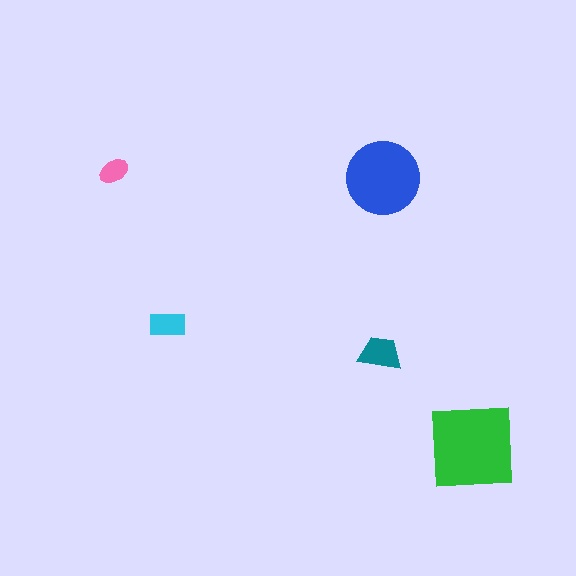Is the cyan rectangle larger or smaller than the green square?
Smaller.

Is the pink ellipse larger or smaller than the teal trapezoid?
Smaller.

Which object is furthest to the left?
The pink ellipse is leftmost.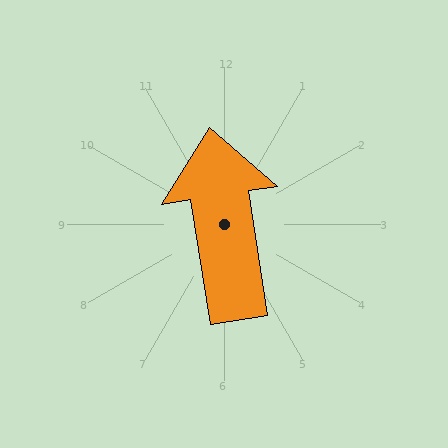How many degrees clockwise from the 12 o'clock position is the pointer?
Approximately 351 degrees.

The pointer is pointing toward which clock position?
Roughly 12 o'clock.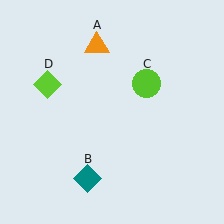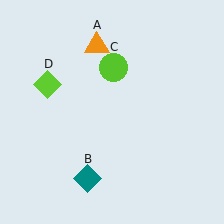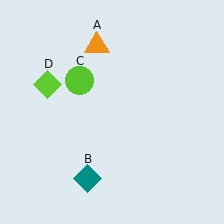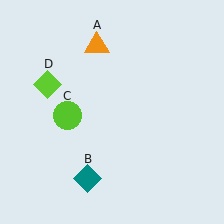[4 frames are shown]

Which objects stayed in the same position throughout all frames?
Orange triangle (object A) and teal diamond (object B) and lime diamond (object D) remained stationary.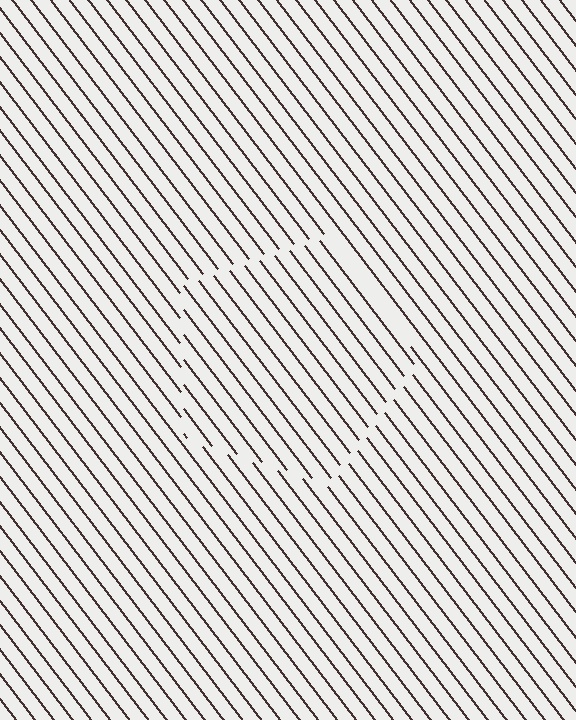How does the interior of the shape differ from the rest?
The interior of the shape contains the same grating, shifted by half a period — the contour is defined by the phase discontinuity where line-ends from the inner and outer gratings abut.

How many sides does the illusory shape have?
5 sides — the line-ends trace a pentagon.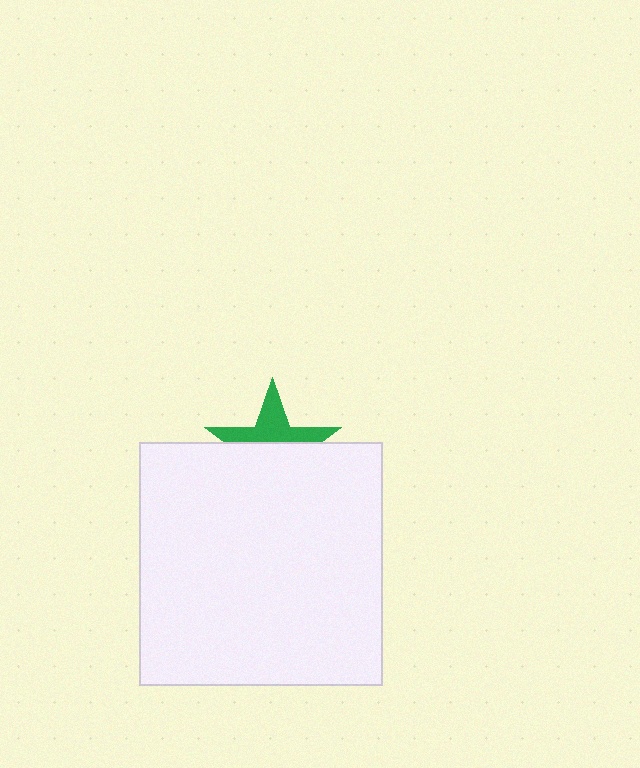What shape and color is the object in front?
The object in front is a white square.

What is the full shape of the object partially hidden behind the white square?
The partially hidden object is a green star.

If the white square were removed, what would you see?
You would see the complete green star.